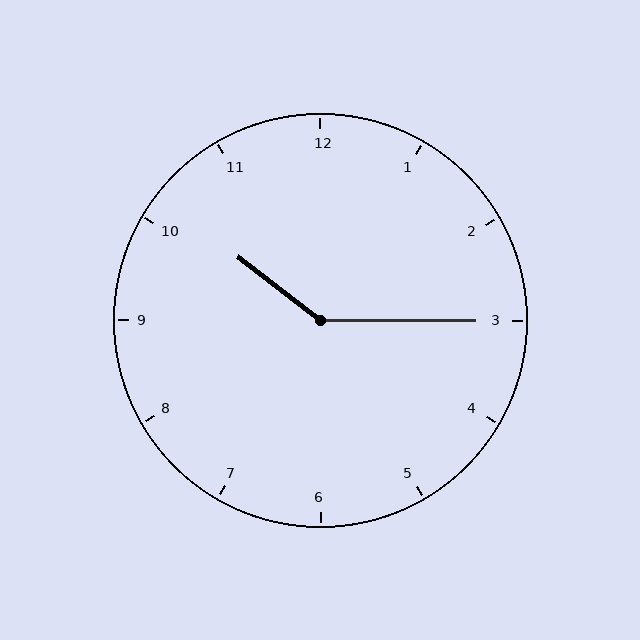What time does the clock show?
10:15.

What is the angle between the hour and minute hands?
Approximately 142 degrees.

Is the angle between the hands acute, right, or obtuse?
It is obtuse.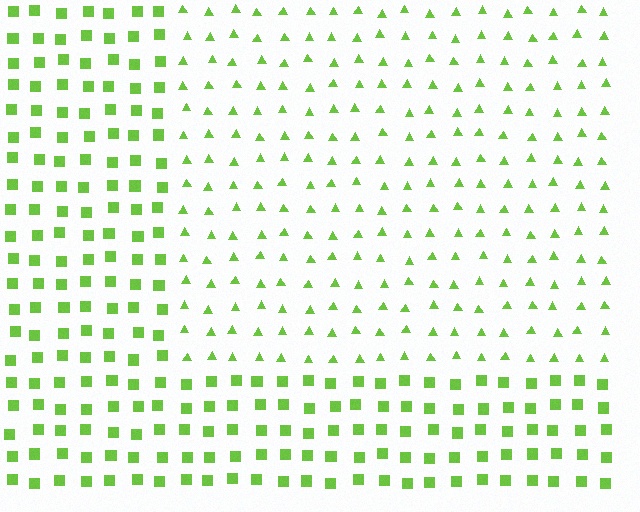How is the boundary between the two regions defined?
The boundary is defined by a change in element shape: triangles inside vs. squares outside. All elements share the same color and spacing.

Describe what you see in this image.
The image is filled with small lime elements arranged in a uniform grid. A rectangle-shaped region contains triangles, while the surrounding area contains squares. The boundary is defined purely by the change in element shape.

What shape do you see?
I see a rectangle.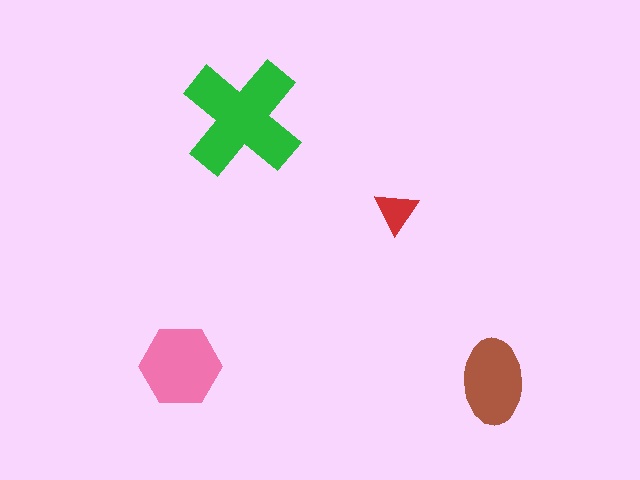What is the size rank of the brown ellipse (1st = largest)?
3rd.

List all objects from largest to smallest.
The green cross, the pink hexagon, the brown ellipse, the red triangle.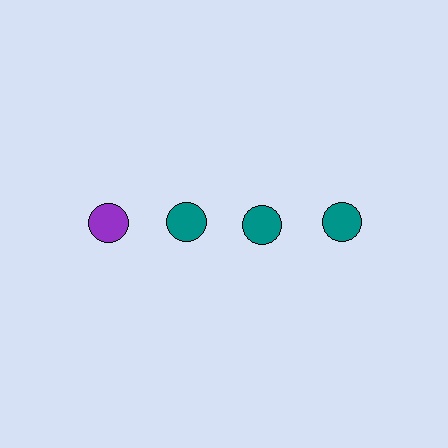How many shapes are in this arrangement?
There are 4 shapes arranged in a grid pattern.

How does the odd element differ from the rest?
It has a different color: purple instead of teal.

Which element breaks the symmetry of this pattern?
The purple circle in the top row, leftmost column breaks the symmetry. All other shapes are teal circles.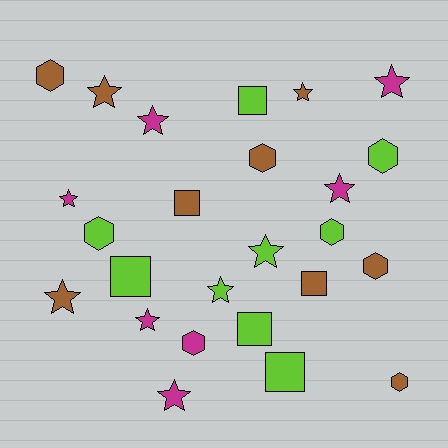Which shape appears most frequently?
Star, with 11 objects.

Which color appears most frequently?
Brown, with 9 objects.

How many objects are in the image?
There are 25 objects.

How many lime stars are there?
There are 2 lime stars.